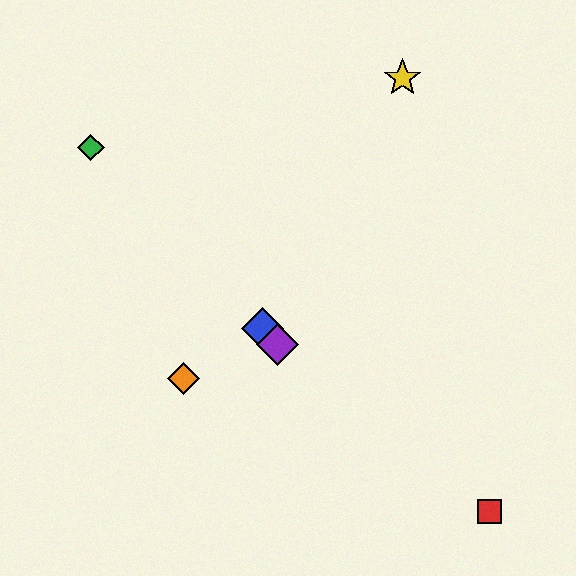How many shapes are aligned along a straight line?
3 shapes (the blue diamond, the green diamond, the purple diamond) are aligned along a straight line.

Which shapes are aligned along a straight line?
The blue diamond, the green diamond, the purple diamond are aligned along a straight line.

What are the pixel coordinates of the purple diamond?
The purple diamond is at (277, 344).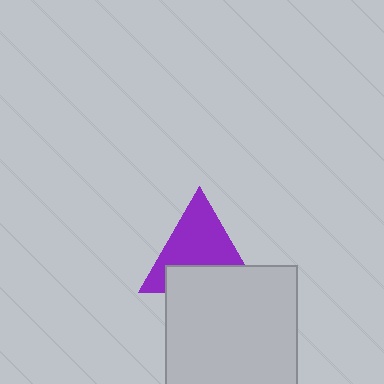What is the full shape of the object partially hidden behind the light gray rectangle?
The partially hidden object is a purple triangle.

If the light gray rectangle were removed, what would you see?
You would see the complete purple triangle.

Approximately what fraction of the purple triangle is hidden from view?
Roughly 37% of the purple triangle is hidden behind the light gray rectangle.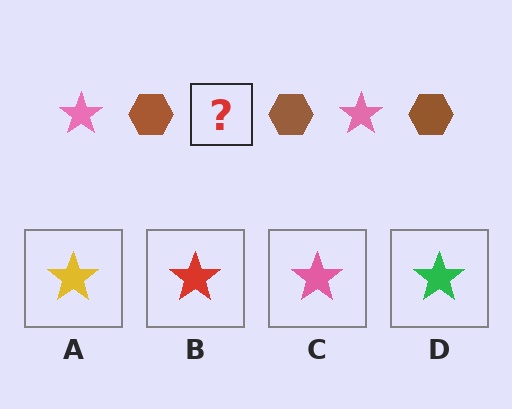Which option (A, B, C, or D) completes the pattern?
C.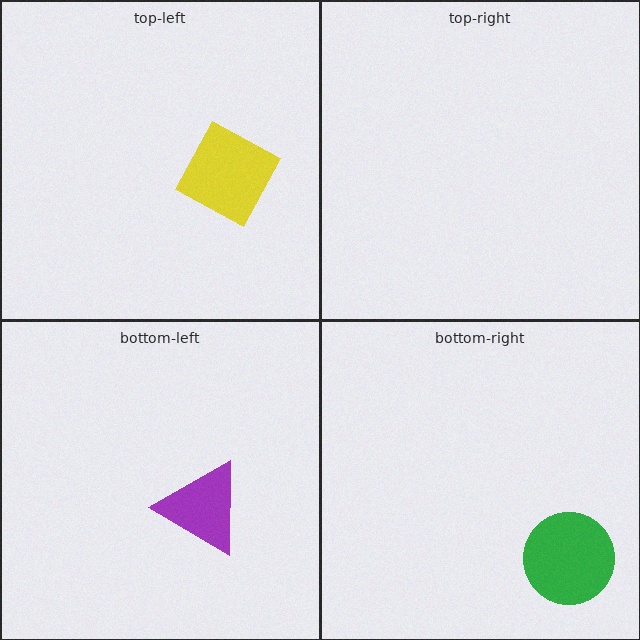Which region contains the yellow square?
The top-left region.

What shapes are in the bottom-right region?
The green circle.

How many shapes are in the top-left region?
1.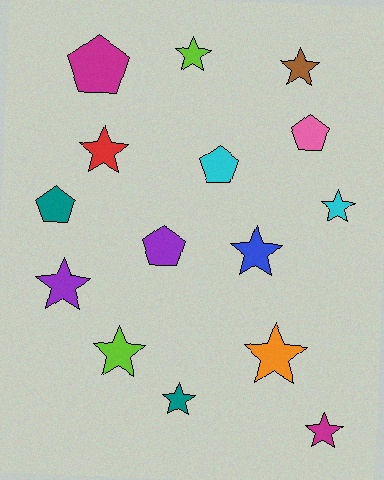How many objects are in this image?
There are 15 objects.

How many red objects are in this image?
There is 1 red object.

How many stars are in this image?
There are 10 stars.